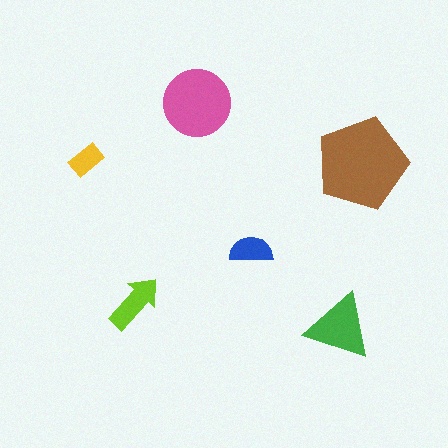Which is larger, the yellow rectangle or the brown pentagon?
The brown pentagon.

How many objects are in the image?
There are 6 objects in the image.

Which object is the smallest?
The yellow rectangle.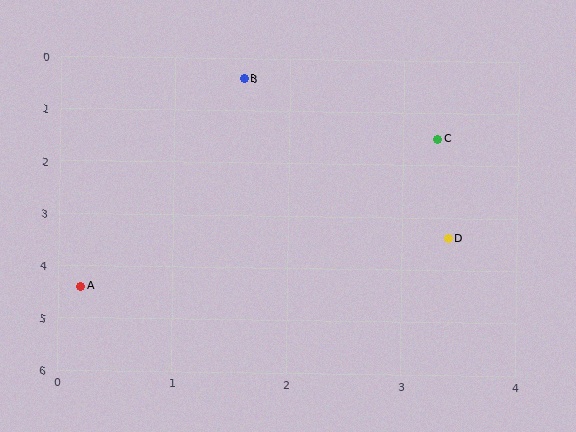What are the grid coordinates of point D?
Point D is at approximately (3.4, 3.4).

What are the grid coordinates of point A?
Point A is at approximately (0.2, 4.4).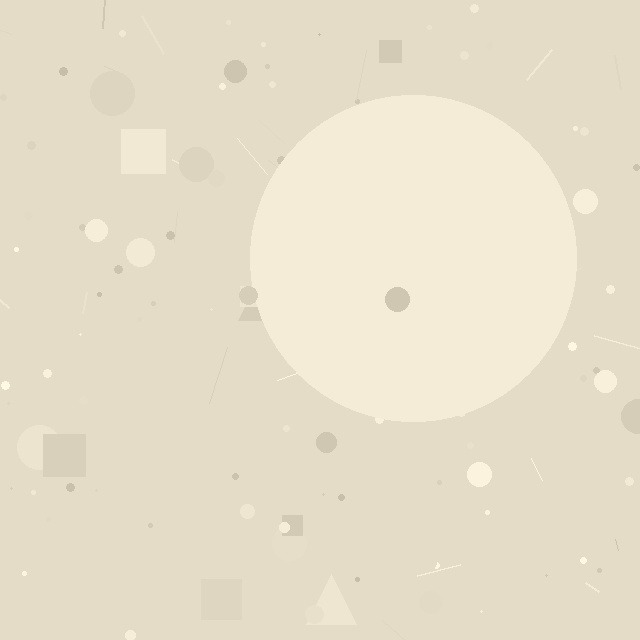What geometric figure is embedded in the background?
A circle is embedded in the background.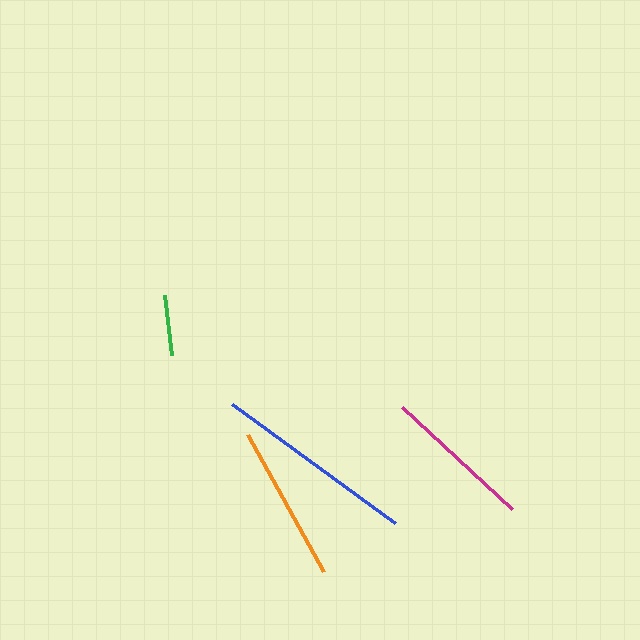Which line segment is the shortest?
The green line is the shortest at approximately 60 pixels.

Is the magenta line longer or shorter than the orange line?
The orange line is longer than the magenta line.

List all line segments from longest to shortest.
From longest to shortest: blue, orange, magenta, green.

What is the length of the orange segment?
The orange segment is approximately 156 pixels long.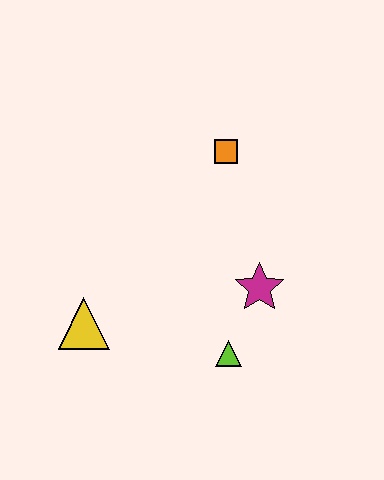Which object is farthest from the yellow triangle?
The orange square is farthest from the yellow triangle.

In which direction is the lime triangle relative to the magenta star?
The lime triangle is below the magenta star.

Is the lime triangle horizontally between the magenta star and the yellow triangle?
Yes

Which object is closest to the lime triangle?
The magenta star is closest to the lime triangle.